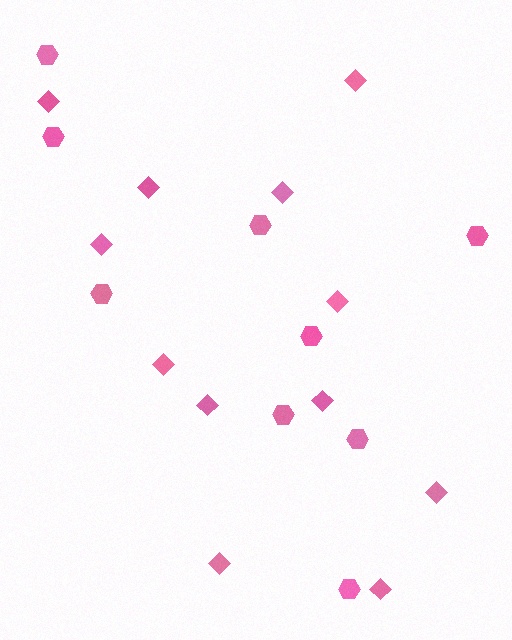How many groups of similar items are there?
There are 2 groups: one group of hexagons (9) and one group of diamonds (12).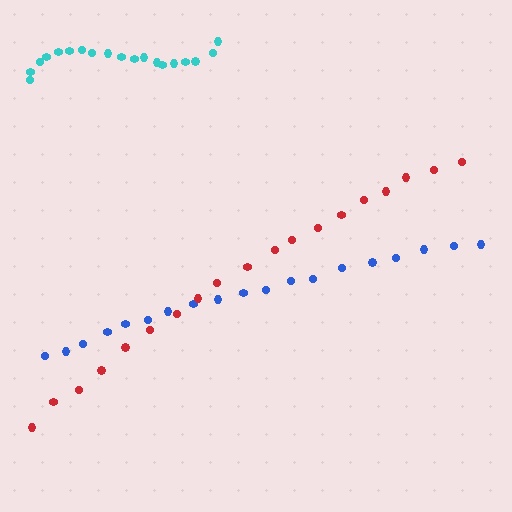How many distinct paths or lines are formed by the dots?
There are 3 distinct paths.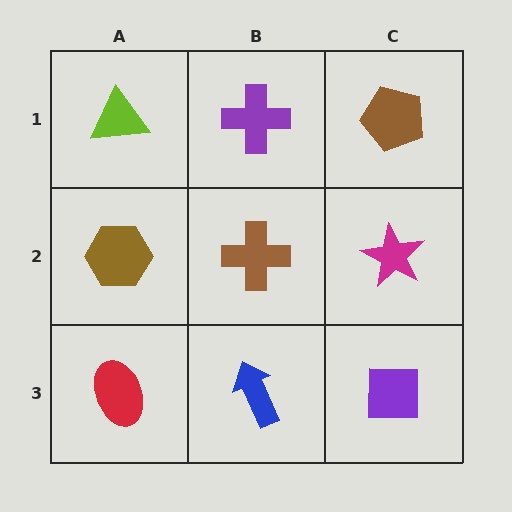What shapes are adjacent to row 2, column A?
A lime triangle (row 1, column A), a red ellipse (row 3, column A), a brown cross (row 2, column B).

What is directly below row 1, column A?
A brown hexagon.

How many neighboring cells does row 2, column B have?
4.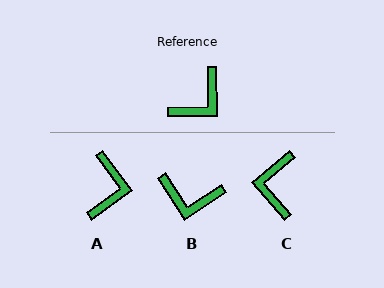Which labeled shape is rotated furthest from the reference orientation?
C, about 140 degrees away.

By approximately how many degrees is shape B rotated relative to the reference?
Approximately 57 degrees clockwise.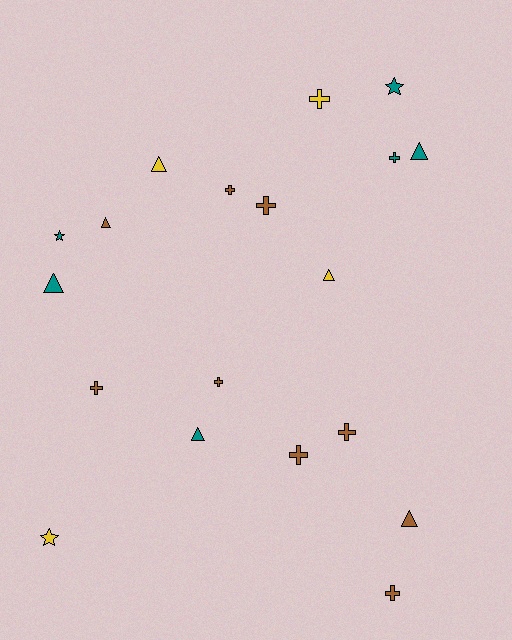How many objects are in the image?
There are 19 objects.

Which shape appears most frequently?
Cross, with 9 objects.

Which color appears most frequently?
Brown, with 9 objects.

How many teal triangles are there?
There are 3 teal triangles.